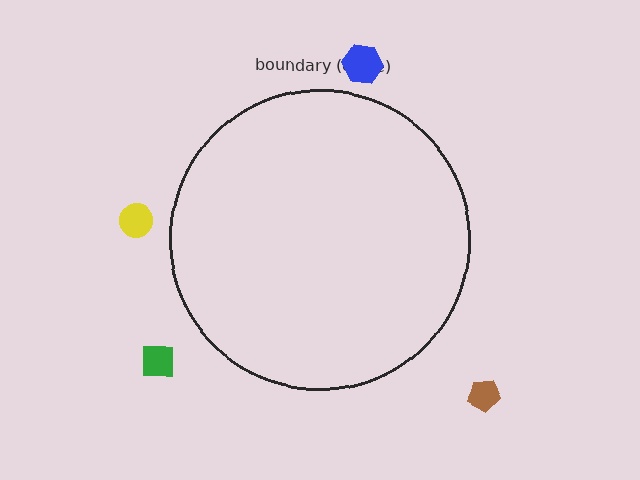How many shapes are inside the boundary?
0 inside, 4 outside.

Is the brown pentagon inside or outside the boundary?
Outside.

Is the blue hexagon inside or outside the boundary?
Outside.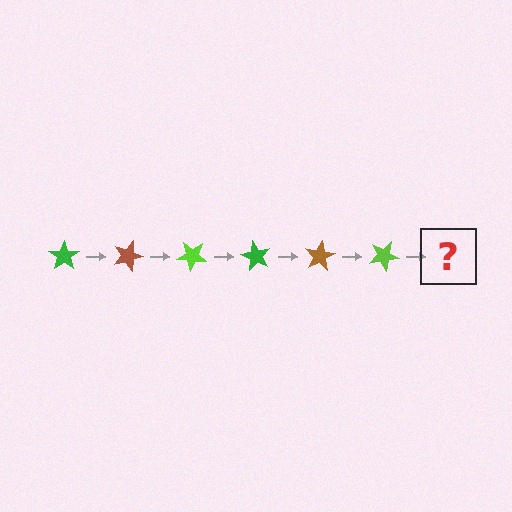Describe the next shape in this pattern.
It should be a green star, rotated 120 degrees from the start.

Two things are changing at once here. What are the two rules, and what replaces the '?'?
The two rules are that it rotates 20 degrees each step and the color cycles through green, brown, and lime. The '?' should be a green star, rotated 120 degrees from the start.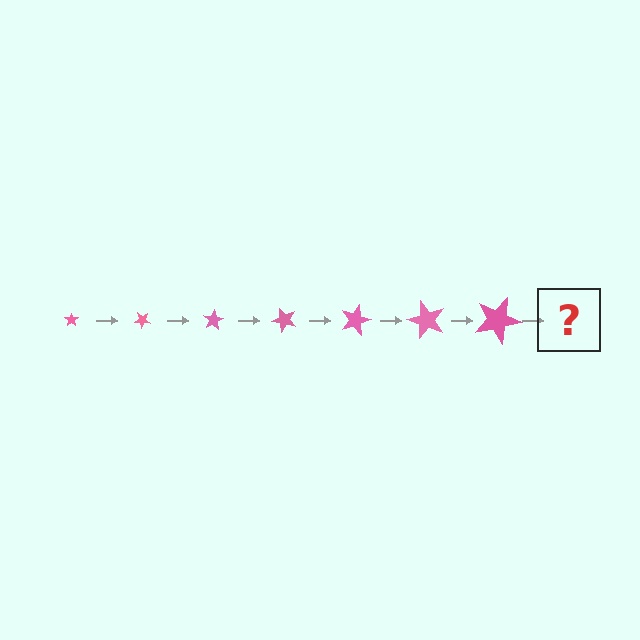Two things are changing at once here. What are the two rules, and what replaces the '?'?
The two rules are that the star grows larger each step and it rotates 40 degrees each step. The '?' should be a star, larger than the previous one and rotated 280 degrees from the start.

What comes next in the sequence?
The next element should be a star, larger than the previous one and rotated 280 degrees from the start.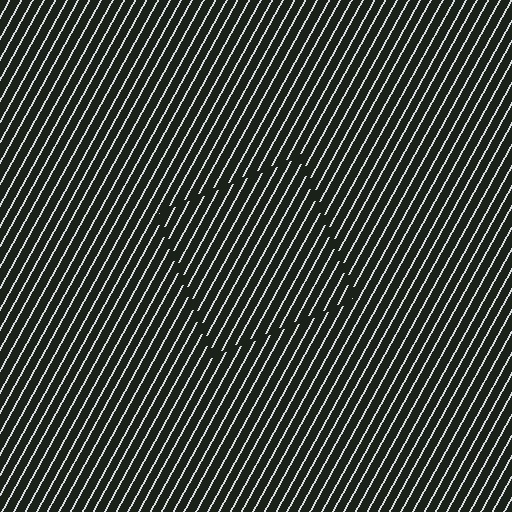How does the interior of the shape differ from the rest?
The interior of the shape contains the same grating, shifted by half a period — the contour is defined by the phase discontinuity where line-ends from the inner and outer gratings abut.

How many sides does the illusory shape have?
4 sides — the line-ends trace a square.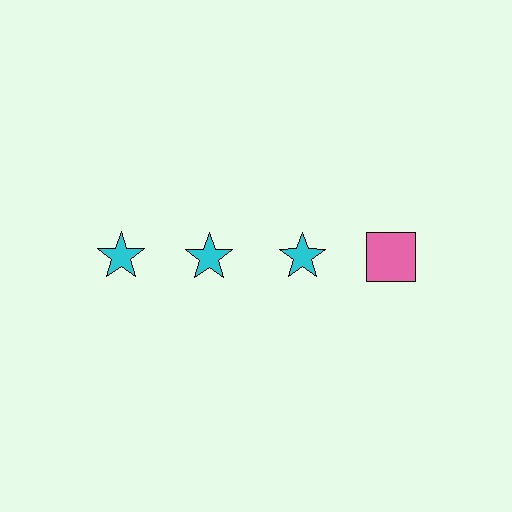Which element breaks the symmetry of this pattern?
The pink square in the top row, second from right column breaks the symmetry. All other shapes are cyan stars.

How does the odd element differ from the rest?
It differs in both color (pink instead of cyan) and shape (square instead of star).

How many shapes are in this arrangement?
There are 4 shapes arranged in a grid pattern.